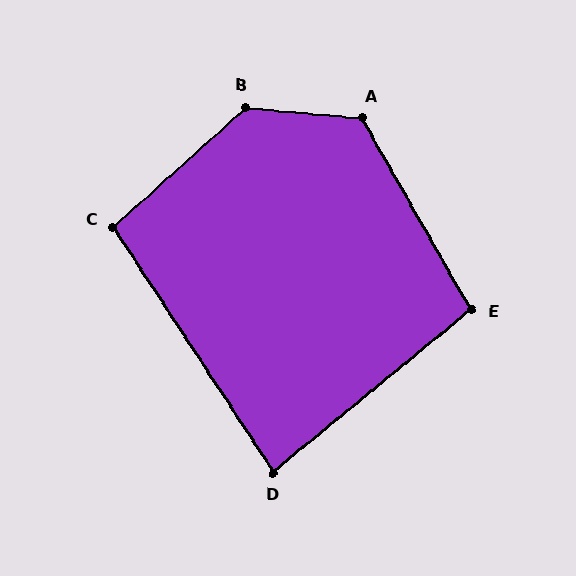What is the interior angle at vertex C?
Approximately 99 degrees (obtuse).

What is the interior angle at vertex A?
Approximately 125 degrees (obtuse).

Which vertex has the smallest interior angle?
D, at approximately 84 degrees.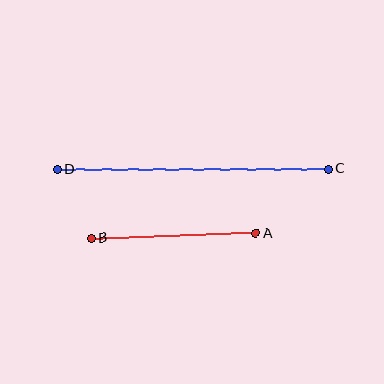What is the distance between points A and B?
The distance is approximately 165 pixels.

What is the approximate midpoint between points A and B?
The midpoint is at approximately (173, 236) pixels.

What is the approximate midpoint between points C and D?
The midpoint is at approximately (193, 169) pixels.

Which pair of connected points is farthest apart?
Points C and D are farthest apart.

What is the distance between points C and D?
The distance is approximately 271 pixels.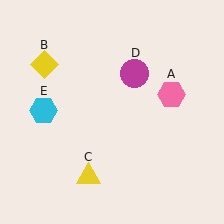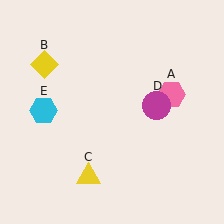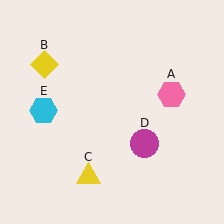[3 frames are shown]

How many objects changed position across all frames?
1 object changed position: magenta circle (object D).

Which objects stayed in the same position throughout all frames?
Pink hexagon (object A) and yellow diamond (object B) and yellow triangle (object C) and cyan hexagon (object E) remained stationary.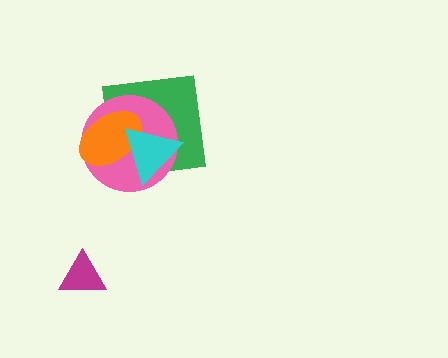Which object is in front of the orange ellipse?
The cyan triangle is in front of the orange ellipse.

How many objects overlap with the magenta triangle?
0 objects overlap with the magenta triangle.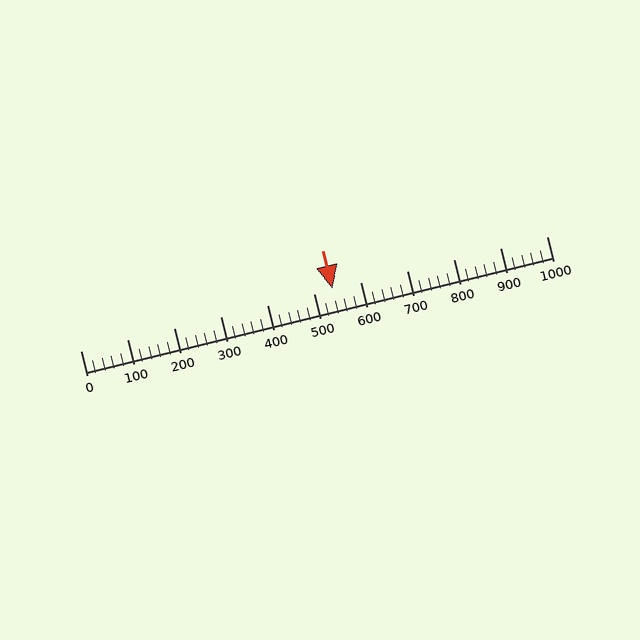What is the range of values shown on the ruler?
The ruler shows values from 0 to 1000.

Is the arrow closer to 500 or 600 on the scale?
The arrow is closer to 500.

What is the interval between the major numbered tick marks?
The major tick marks are spaced 100 units apart.